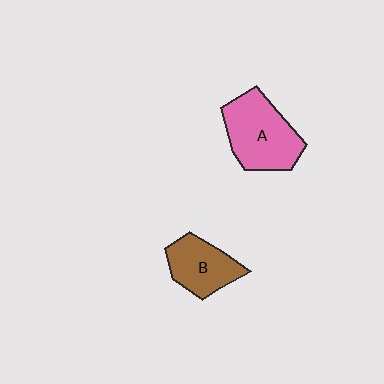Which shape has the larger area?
Shape A (pink).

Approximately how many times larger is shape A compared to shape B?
Approximately 1.4 times.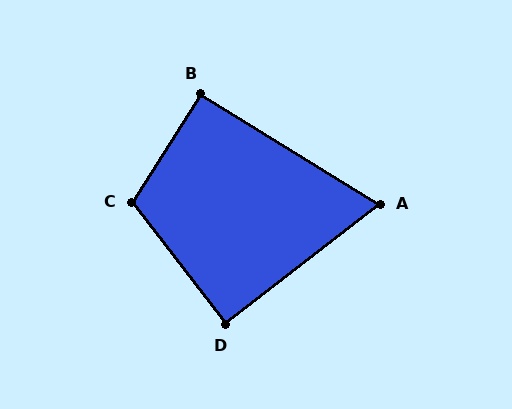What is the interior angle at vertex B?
Approximately 91 degrees (approximately right).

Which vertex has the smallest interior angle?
A, at approximately 70 degrees.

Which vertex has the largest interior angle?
C, at approximately 110 degrees.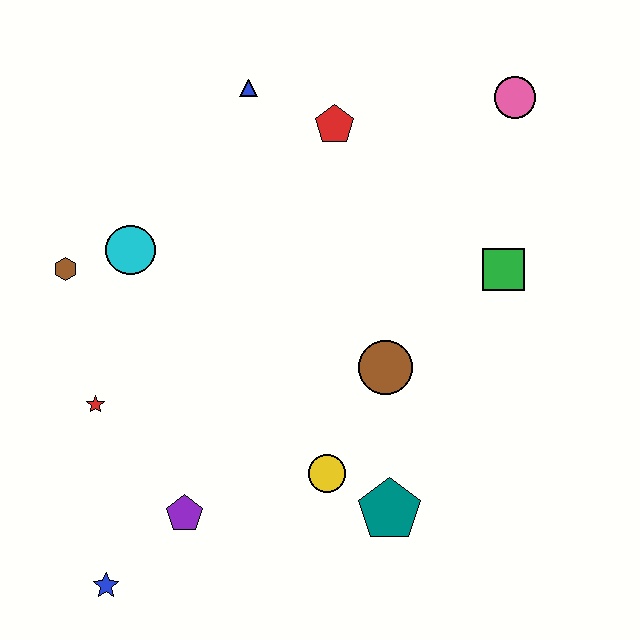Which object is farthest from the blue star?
The pink circle is farthest from the blue star.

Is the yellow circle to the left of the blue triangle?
No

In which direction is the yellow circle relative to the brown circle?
The yellow circle is below the brown circle.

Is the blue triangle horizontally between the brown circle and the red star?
Yes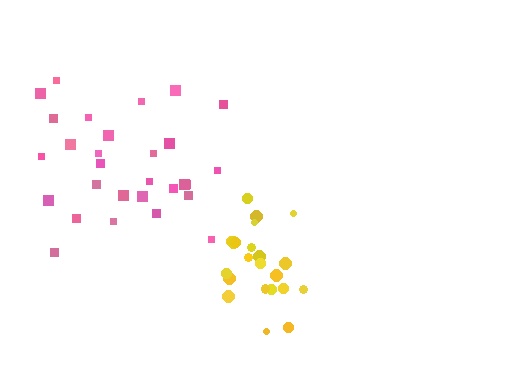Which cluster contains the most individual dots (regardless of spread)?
Pink (29).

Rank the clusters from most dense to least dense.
yellow, pink.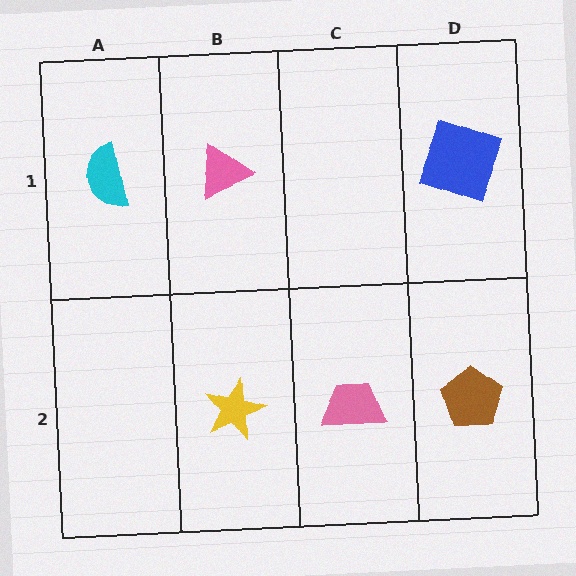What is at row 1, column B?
A pink triangle.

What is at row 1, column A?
A cyan semicircle.